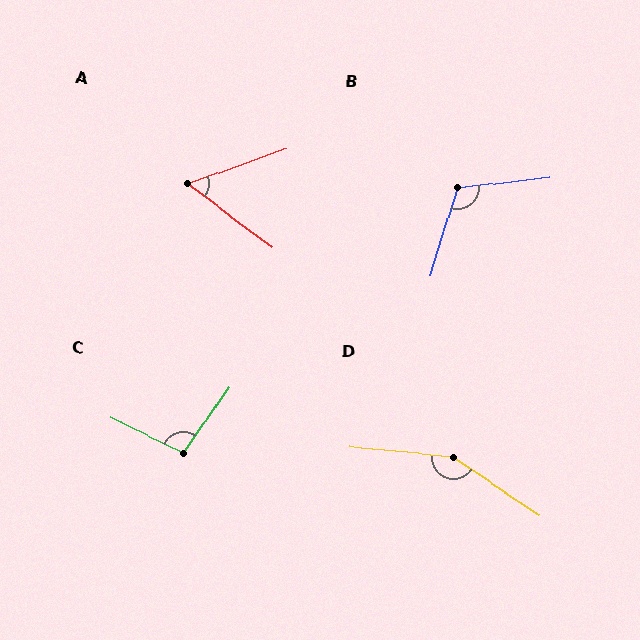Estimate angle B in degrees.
Approximately 114 degrees.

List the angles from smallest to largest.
A (56°), C (98°), B (114°), D (151°).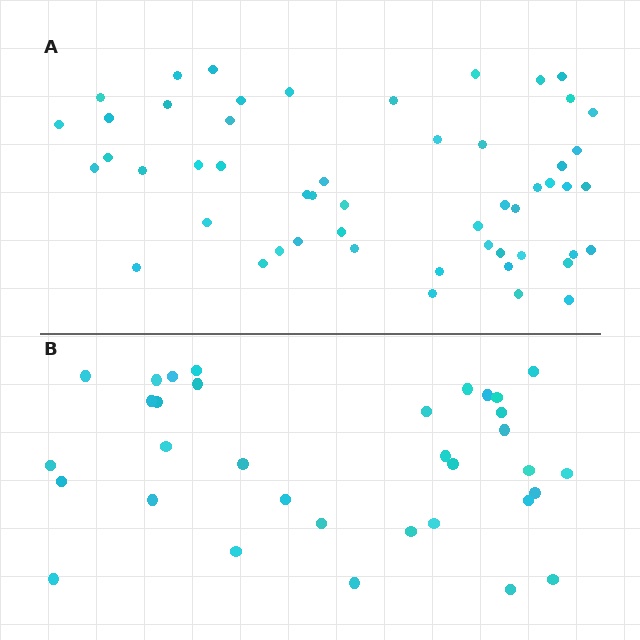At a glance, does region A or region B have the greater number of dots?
Region A (the top region) has more dots.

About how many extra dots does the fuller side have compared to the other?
Region A has approximately 20 more dots than region B.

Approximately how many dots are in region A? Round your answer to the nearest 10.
About 50 dots. (The exact count is 53, which rounds to 50.)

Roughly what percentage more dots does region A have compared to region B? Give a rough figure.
About 55% more.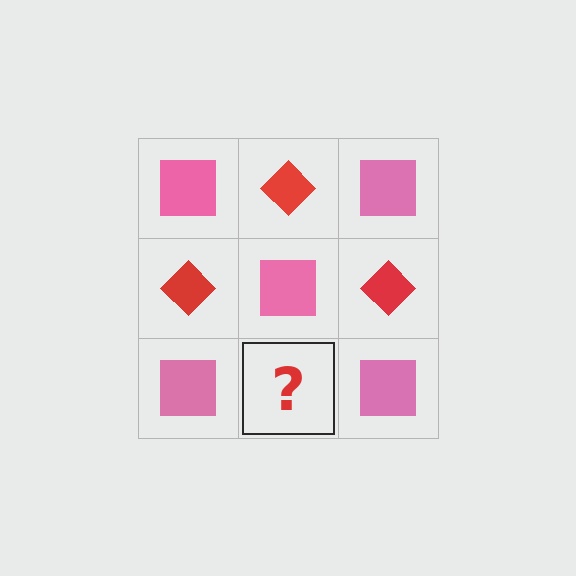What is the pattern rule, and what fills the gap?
The rule is that it alternates pink square and red diamond in a checkerboard pattern. The gap should be filled with a red diamond.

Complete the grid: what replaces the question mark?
The question mark should be replaced with a red diamond.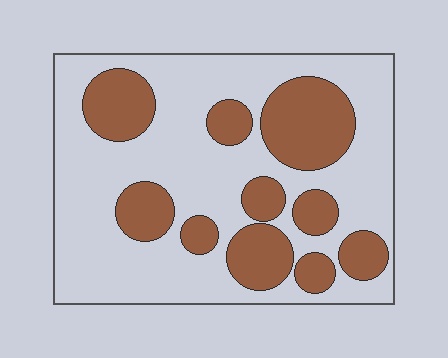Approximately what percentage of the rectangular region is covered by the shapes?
Approximately 30%.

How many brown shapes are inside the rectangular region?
10.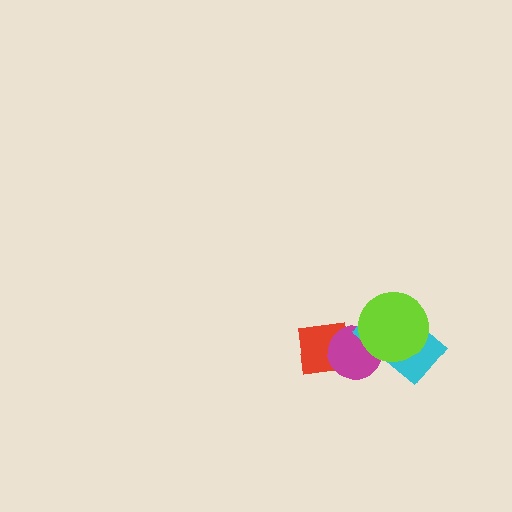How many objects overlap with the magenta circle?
3 objects overlap with the magenta circle.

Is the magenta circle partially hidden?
Yes, it is partially covered by another shape.